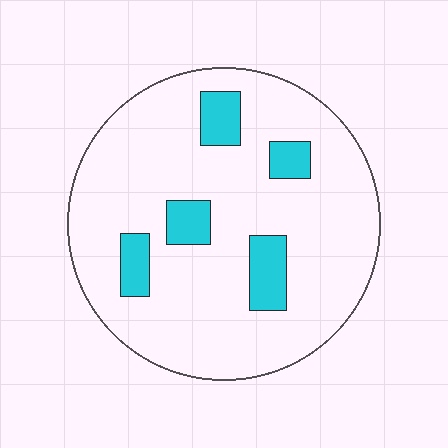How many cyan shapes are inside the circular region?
5.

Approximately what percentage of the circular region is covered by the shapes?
Approximately 15%.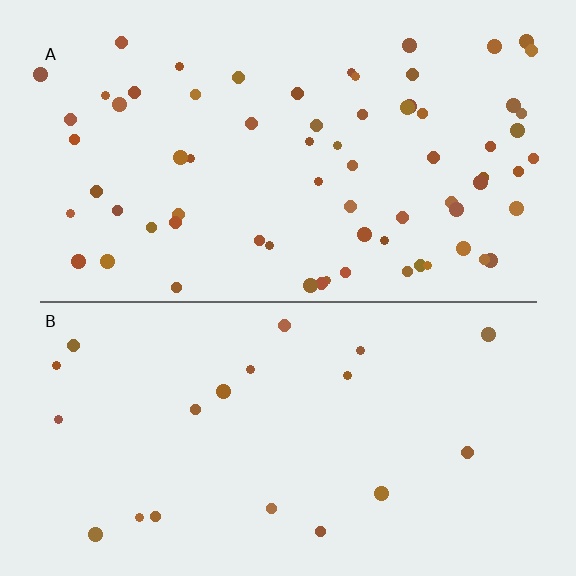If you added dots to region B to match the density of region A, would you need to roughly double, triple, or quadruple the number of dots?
Approximately quadruple.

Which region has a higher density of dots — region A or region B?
A (the top).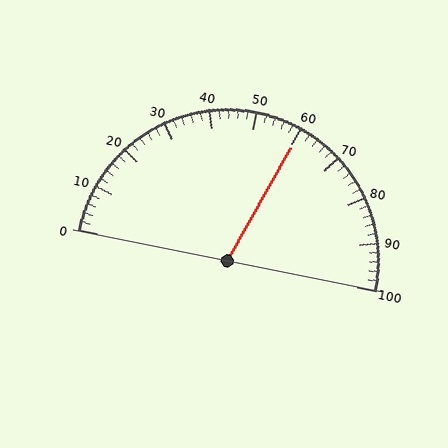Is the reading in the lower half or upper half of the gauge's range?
The reading is in the upper half of the range (0 to 100).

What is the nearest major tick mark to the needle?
The nearest major tick mark is 60.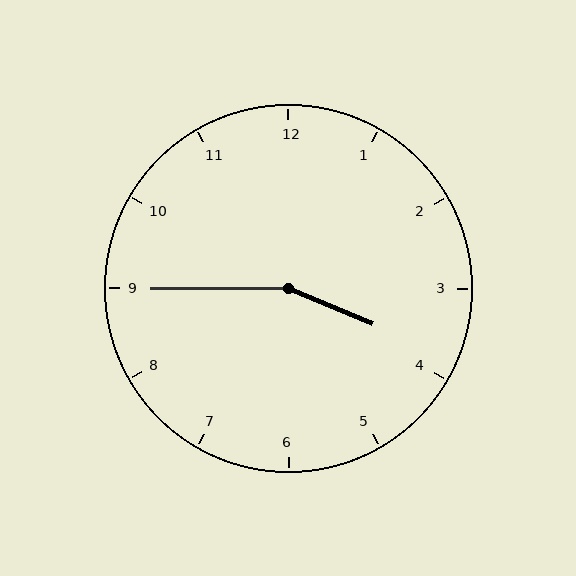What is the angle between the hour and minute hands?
Approximately 158 degrees.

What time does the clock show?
3:45.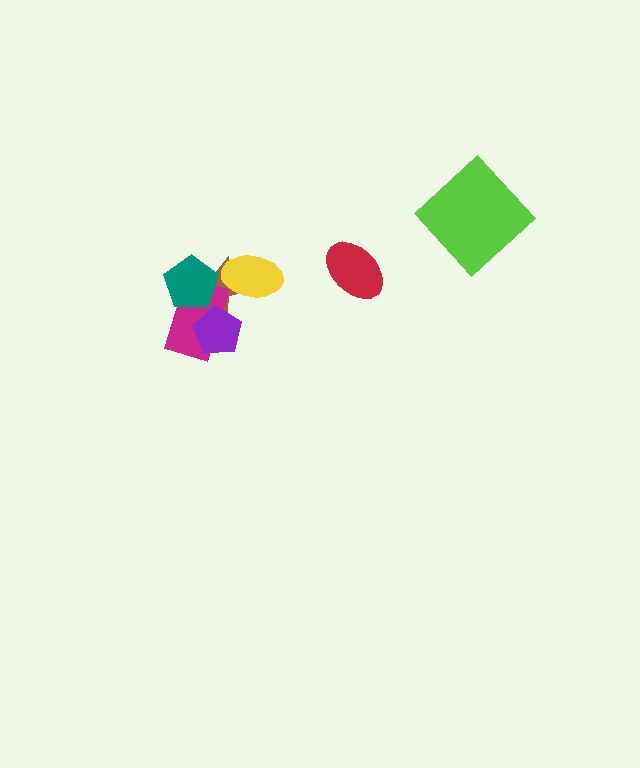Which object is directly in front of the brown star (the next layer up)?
The magenta rectangle is directly in front of the brown star.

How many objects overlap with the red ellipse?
0 objects overlap with the red ellipse.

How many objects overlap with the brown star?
4 objects overlap with the brown star.